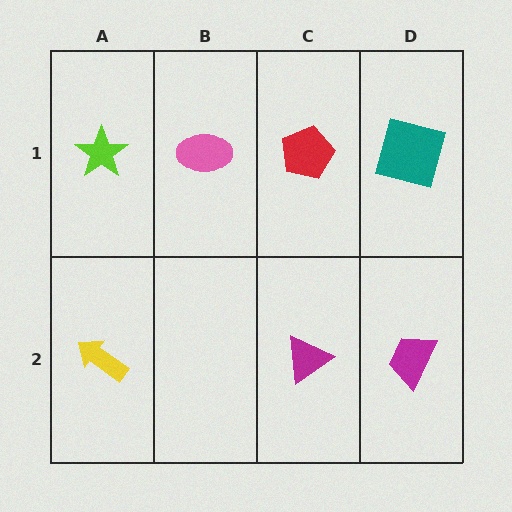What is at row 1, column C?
A red pentagon.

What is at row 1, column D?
A teal square.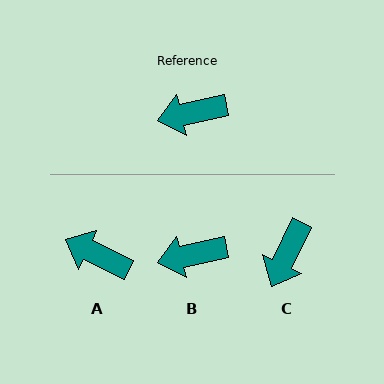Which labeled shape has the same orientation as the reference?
B.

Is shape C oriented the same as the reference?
No, it is off by about 51 degrees.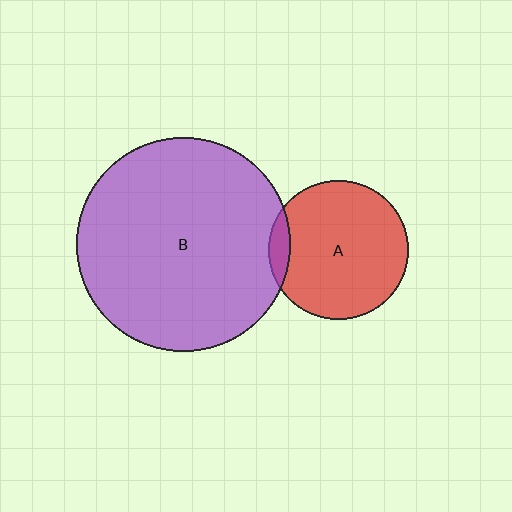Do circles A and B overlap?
Yes.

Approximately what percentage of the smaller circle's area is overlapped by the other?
Approximately 10%.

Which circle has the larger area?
Circle B (purple).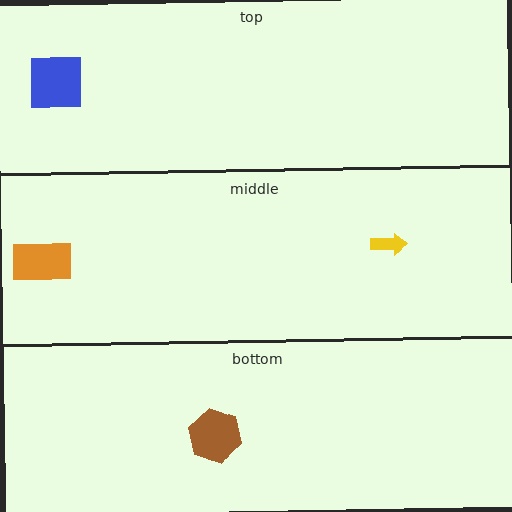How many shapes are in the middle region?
2.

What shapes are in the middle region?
The orange rectangle, the yellow arrow.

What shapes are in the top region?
The blue square.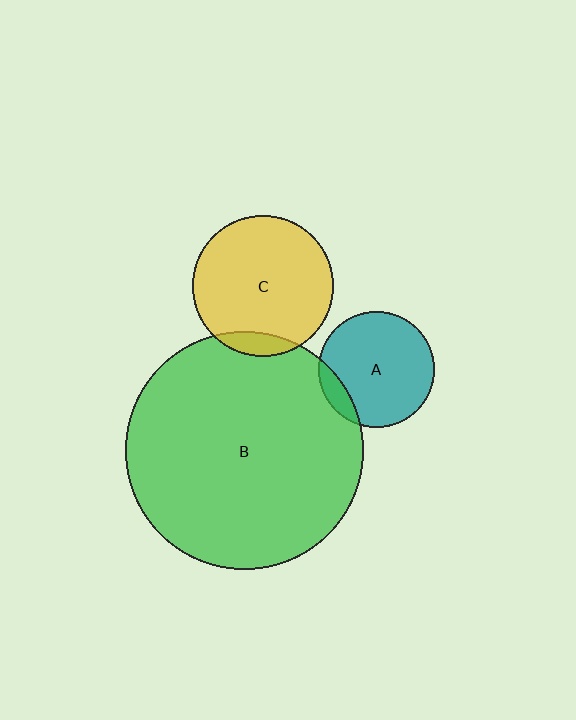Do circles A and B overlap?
Yes.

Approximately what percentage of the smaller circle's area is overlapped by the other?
Approximately 10%.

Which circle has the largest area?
Circle B (green).